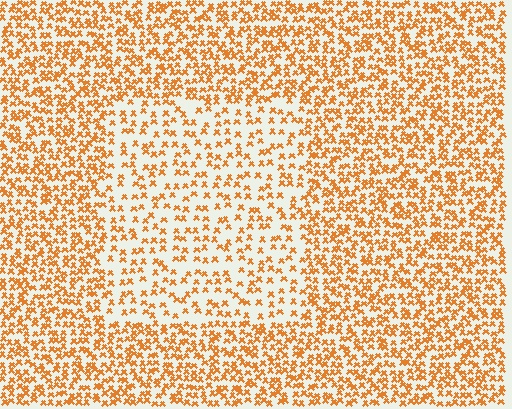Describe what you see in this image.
The image contains small orange elements arranged at two different densities. A rectangle-shaped region is visible where the elements are less densely packed than the surrounding area.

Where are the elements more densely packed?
The elements are more densely packed outside the rectangle boundary.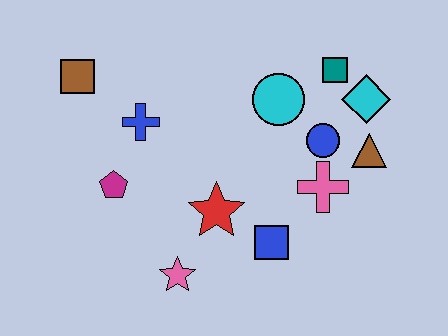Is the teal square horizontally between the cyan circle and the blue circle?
No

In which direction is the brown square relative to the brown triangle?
The brown square is to the left of the brown triangle.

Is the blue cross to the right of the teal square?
No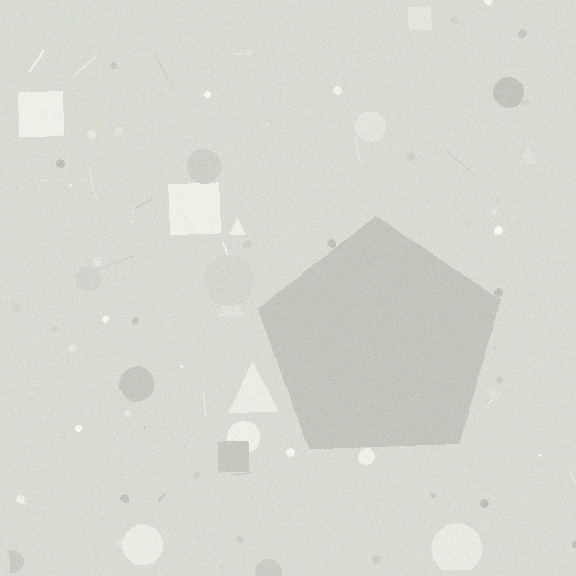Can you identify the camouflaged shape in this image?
The camouflaged shape is a pentagon.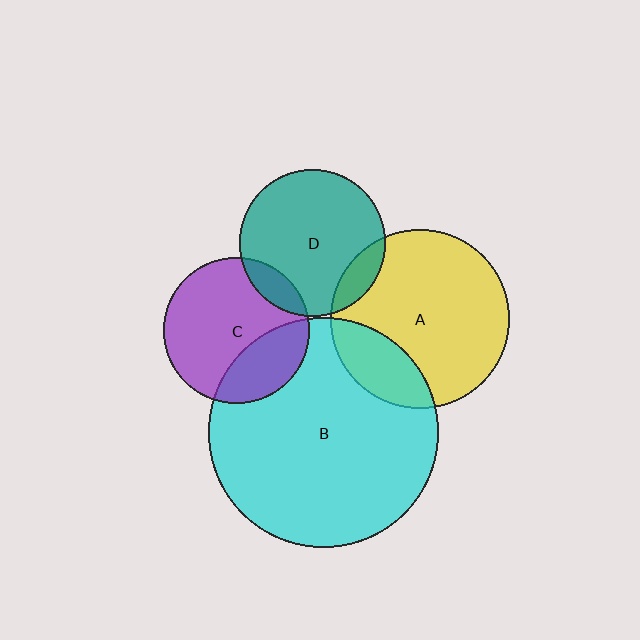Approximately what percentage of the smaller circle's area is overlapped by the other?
Approximately 10%.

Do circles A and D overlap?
Yes.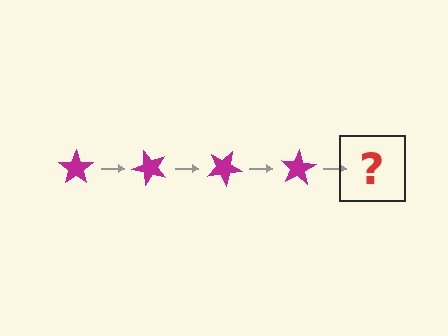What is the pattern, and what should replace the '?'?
The pattern is that the star rotates 50 degrees each step. The '?' should be a magenta star rotated 200 degrees.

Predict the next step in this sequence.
The next step is a magenta star rotated 200 degrees.